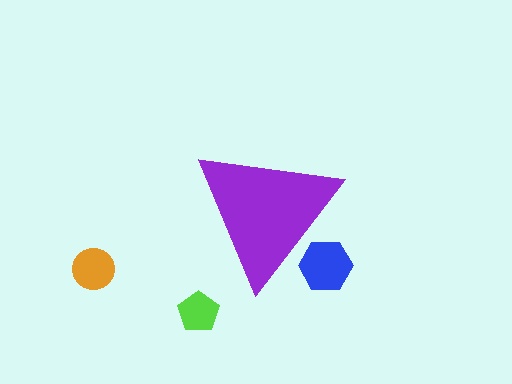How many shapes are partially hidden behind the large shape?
1 shape is partially hidden.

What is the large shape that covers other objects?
A purple triangle.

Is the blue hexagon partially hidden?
Yes, the blue hexagon is partially hidden behind the purple triangle.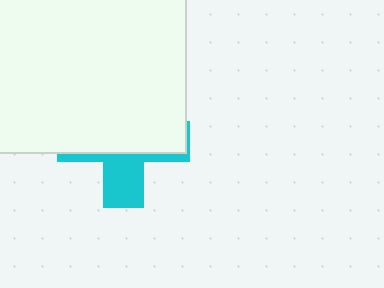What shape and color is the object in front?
The object in front is a white square.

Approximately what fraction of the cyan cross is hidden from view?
Roughly 67% of the cyan cross is hidden behind the white square.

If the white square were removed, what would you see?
You would see the complete cyan cross.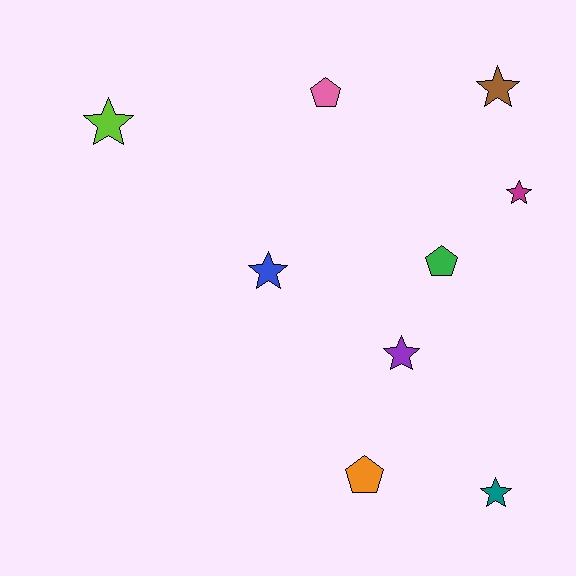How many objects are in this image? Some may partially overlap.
There are 9 objects.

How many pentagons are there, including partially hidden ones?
There are 3 pentagons.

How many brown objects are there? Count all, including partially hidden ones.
There is 1 brown object.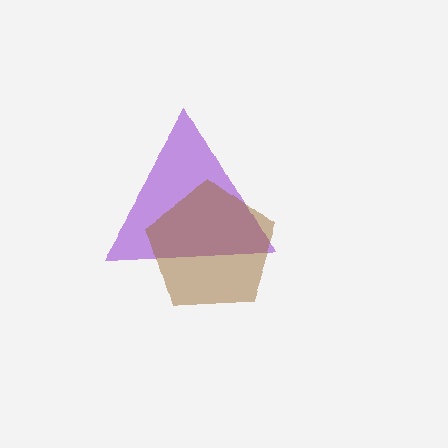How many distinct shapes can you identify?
There are 2 distinct shapes: a purple triangle, a brown pentagon.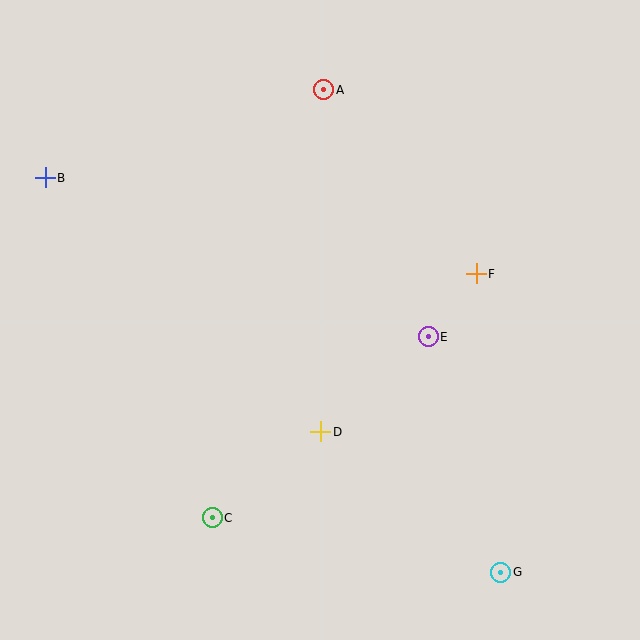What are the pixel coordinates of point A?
Point A is at (324, 90).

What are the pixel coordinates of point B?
Point B is at (45, 178).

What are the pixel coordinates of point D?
Point D is at (321, 432).